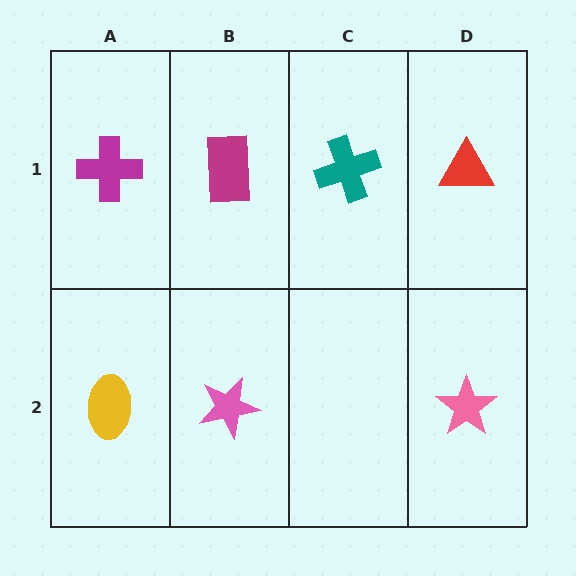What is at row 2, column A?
A yellow ellipse.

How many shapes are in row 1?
4 shapes.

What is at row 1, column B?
A magenta rectangle.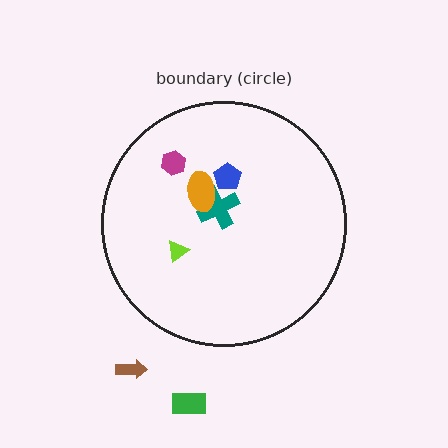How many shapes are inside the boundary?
5 inside, 2 outside.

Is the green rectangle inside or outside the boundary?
Outside.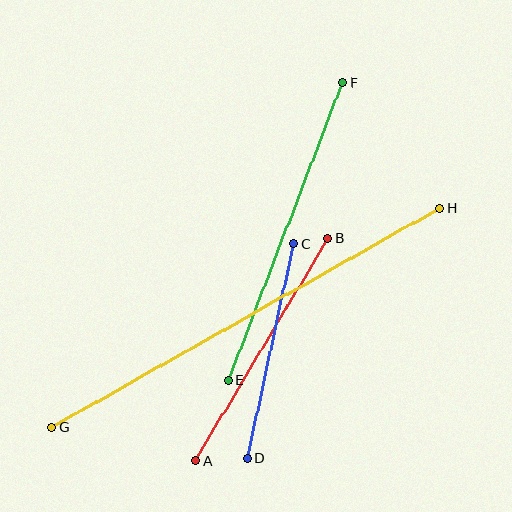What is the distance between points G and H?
The distance is approximately 445 pixels.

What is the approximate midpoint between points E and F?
The midpoint is at approximately (285, 231) pixels.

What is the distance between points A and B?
The distance is approximately 259 pixels.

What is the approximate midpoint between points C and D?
The midpoint is at approximately (270, 351) pixels.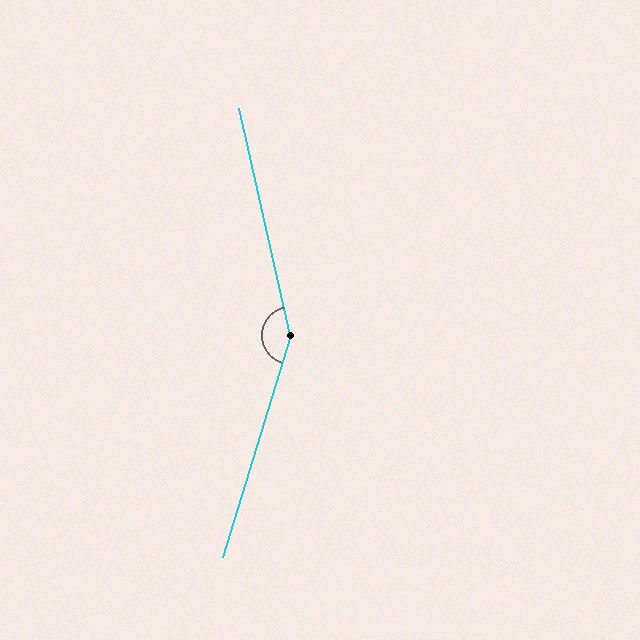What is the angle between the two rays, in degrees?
Approximately 150 degrees.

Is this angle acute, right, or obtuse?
It is obtuse.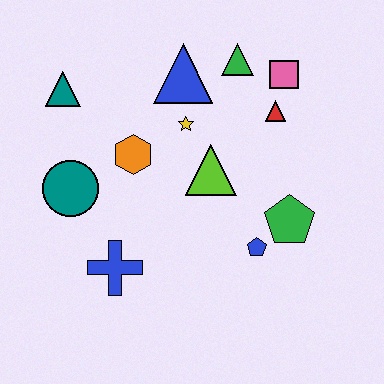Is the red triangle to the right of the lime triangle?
Yes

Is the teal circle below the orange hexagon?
Yes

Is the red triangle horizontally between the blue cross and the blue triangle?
No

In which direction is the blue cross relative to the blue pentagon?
The blue cross is to the left of the blue pentagon.